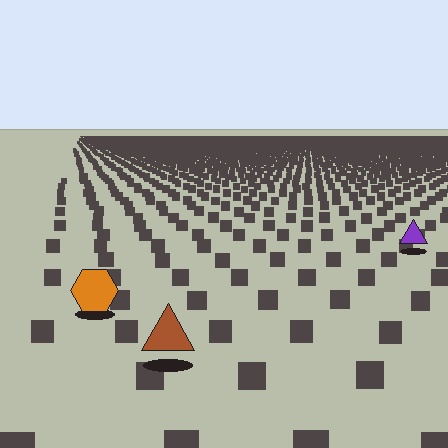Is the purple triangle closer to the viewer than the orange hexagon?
No. The orange hexagon is closer — you can tell from the texture gradient: the ground texture is coarser near it.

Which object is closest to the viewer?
The brown triangle is closest. The texture marks near it are larger and more spread out.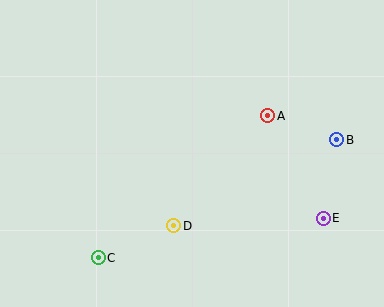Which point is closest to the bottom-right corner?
Point E is closest to the bottom-right corner.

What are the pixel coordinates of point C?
Point C is at (98, 258).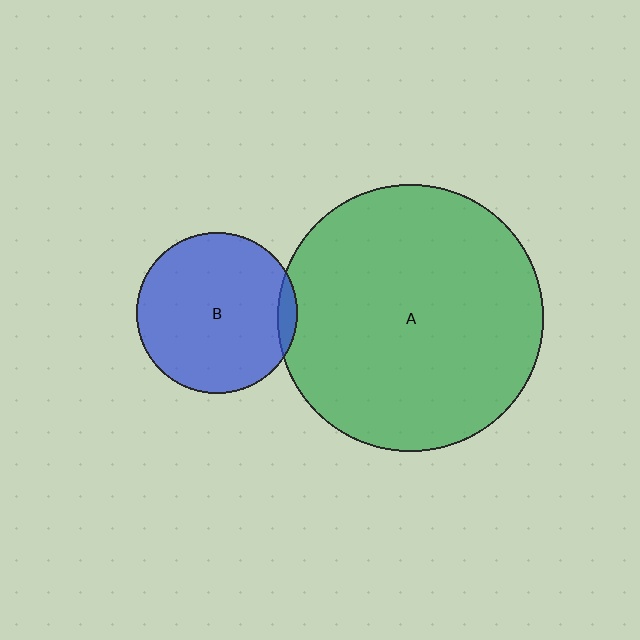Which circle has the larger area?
Circle A (green).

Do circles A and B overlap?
Yes.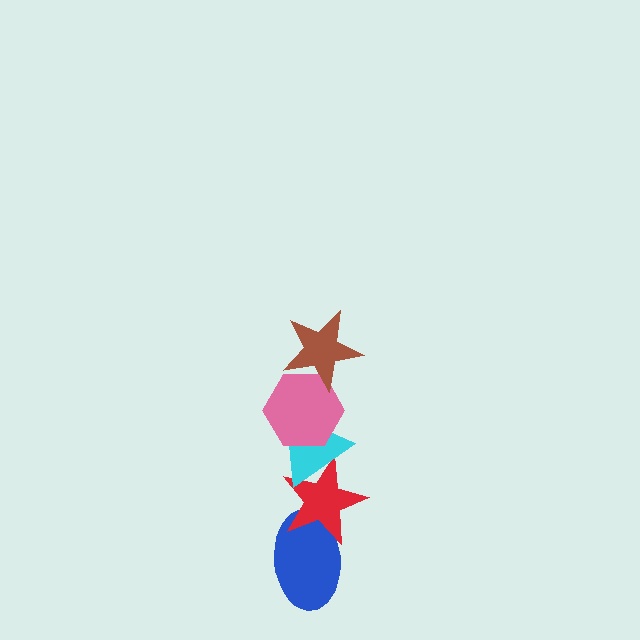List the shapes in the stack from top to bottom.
From top to bottom: the brown star, the pink hexagon, the cyan triangle, the red star, the blue ellipse.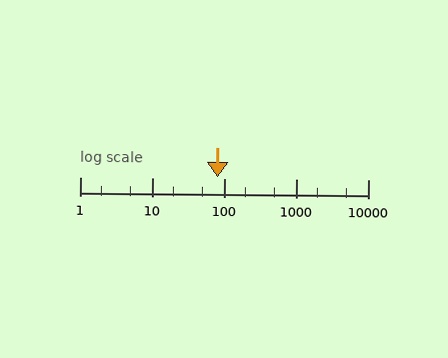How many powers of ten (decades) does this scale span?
The scale spans 4 decades, from 1 to 10000.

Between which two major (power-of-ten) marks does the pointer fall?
The pointer is between 10 and 100.